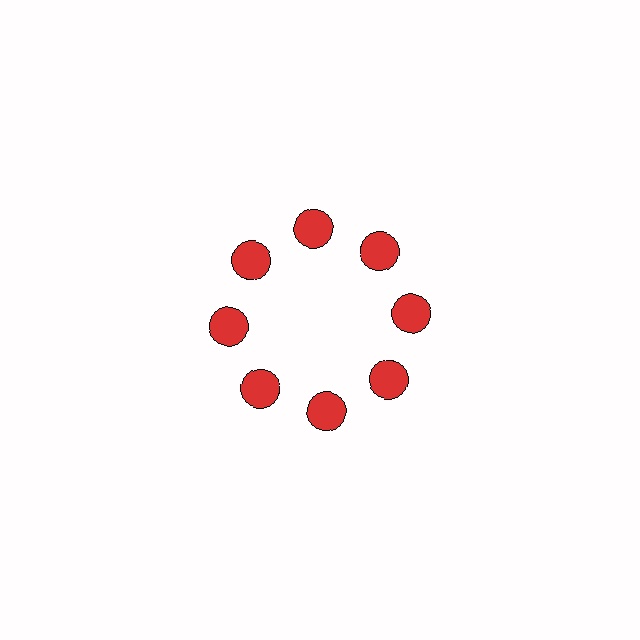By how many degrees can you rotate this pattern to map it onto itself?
The pattern maps onto itself every 45 degrees of rotation.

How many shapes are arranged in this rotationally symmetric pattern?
There are 8 shapes, arranged in 8 groups of 1.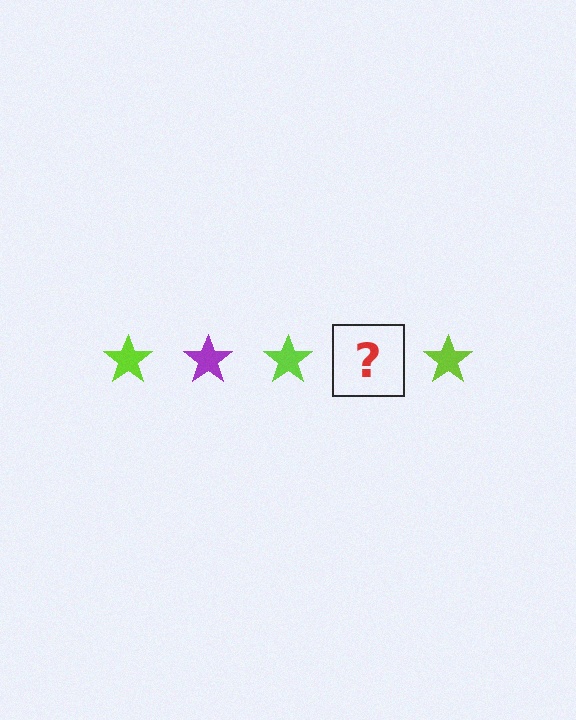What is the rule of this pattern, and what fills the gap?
The rule is that the pattern cycles through lime, purple stars. The gap should be filled with a purple star.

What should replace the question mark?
The question mark should be replaced with a purple star.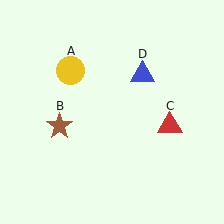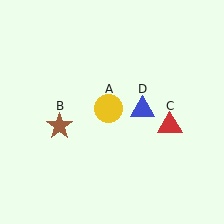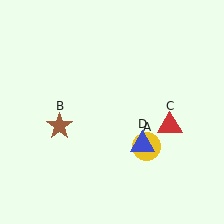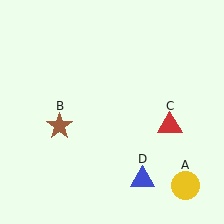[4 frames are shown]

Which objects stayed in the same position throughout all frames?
Brown star (object B) and red triangle (object C) remained stationary.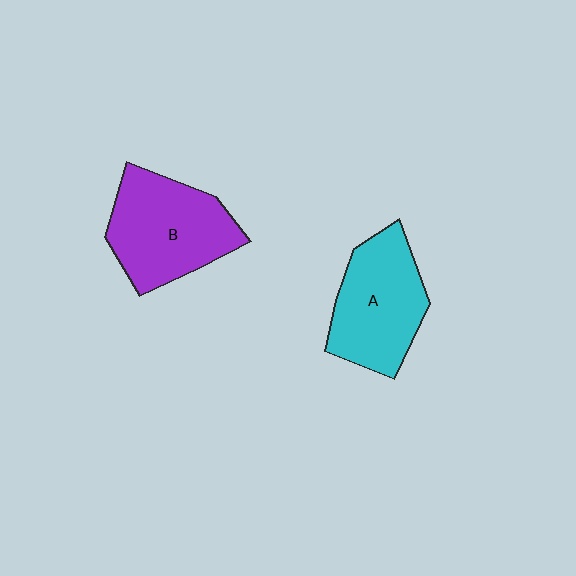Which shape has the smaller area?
Shape A (cyan).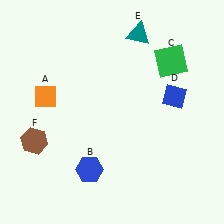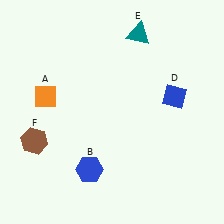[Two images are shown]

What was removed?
The green square (C) was removed in Image 2.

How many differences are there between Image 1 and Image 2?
There is 1 difference between the two images.